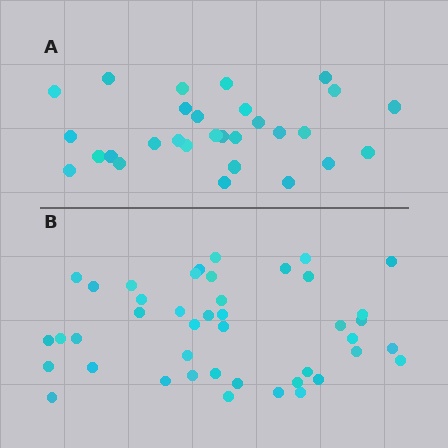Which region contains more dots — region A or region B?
Region B (the bottom region) has more dots.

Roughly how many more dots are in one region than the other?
Region B has approximately 15 more dots than region A.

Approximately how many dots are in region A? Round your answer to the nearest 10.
About 30 dots. (The exact count is 29, which rounds to 30.)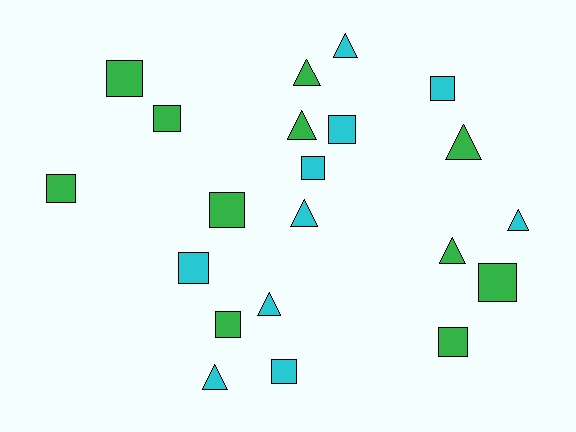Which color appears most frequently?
Green, with 11 objects.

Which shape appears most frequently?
Square, with 12 objects.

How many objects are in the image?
There are 21 objects.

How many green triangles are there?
There are 4 green triangles.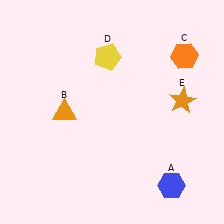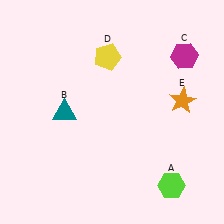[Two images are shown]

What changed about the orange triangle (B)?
In Image 1, B is orange. In Image 2, it changed to teal.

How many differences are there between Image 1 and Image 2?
There are 3 differences between the two images.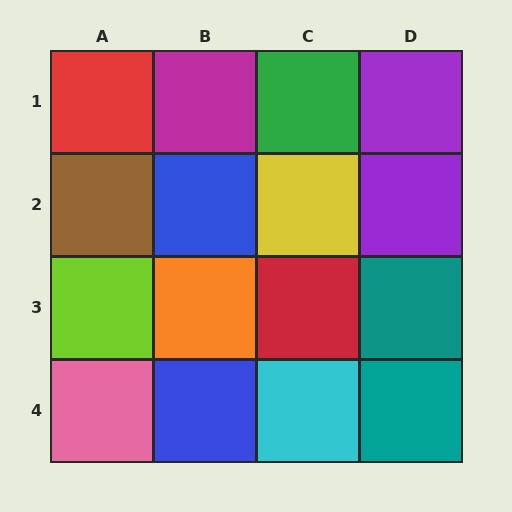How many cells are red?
2 cells are red.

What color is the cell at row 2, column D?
Purple.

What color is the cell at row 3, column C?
Red.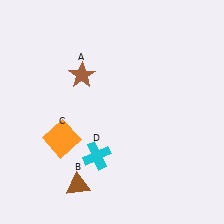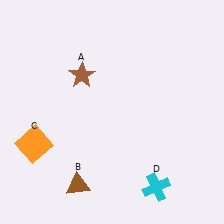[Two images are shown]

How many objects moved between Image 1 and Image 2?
2 objects moved between the two images.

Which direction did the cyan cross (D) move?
The cyan cross (D) moved right.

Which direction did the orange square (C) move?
The orange square (C) moved left.